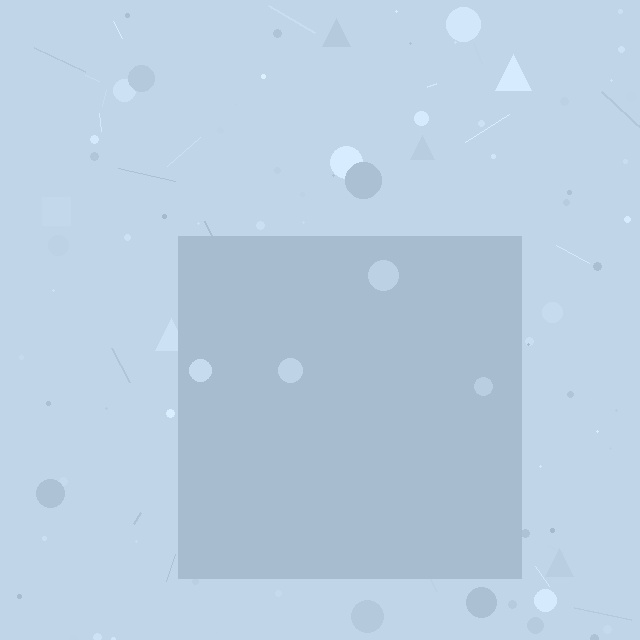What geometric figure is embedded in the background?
A square is embedded in the background.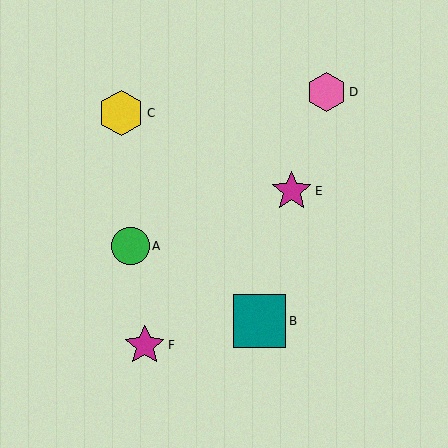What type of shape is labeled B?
Shape B is a teal square.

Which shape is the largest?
The teal square (labeled B) is the largest.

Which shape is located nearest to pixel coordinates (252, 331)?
The teal square (labeled B) at (259, 321) is nearest to that location.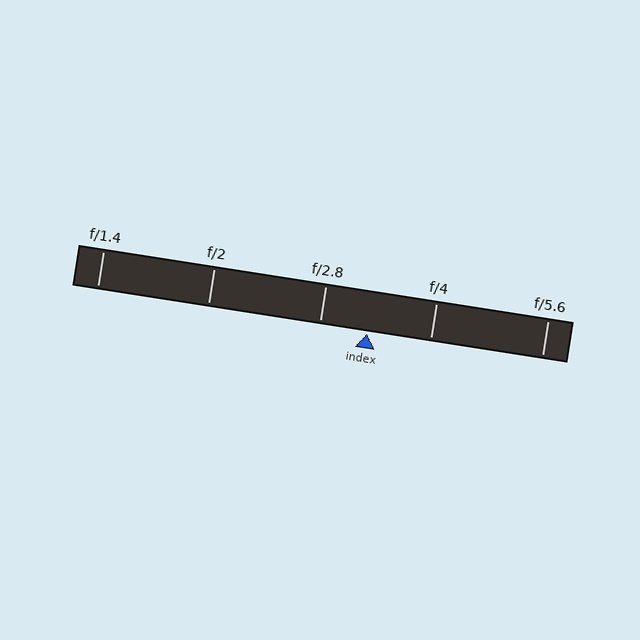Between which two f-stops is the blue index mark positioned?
The index mark is between f/2.8 and f/4.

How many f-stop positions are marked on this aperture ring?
There are 5 f-stop positions marked.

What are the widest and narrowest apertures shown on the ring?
The widest aperture shown is f/1.4 and the narrowest is f/5.6.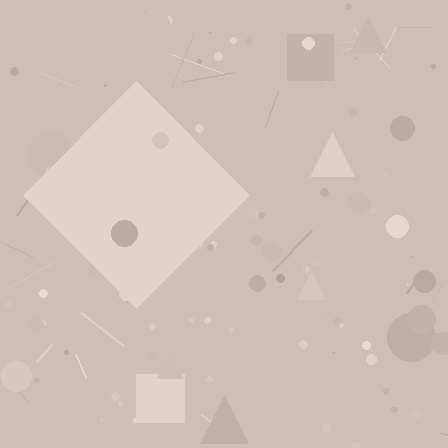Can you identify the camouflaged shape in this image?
The camouflaged shape is a diamond.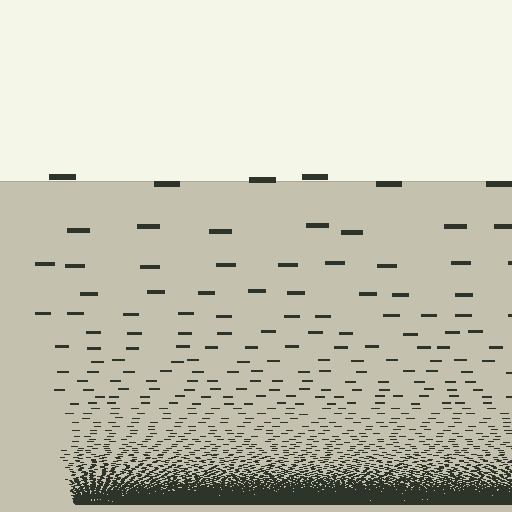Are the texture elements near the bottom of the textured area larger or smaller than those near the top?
Smaller. The gradient is inverted — elements near the bottom are smaller and denser.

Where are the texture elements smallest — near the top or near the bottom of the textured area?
Near the bottom.